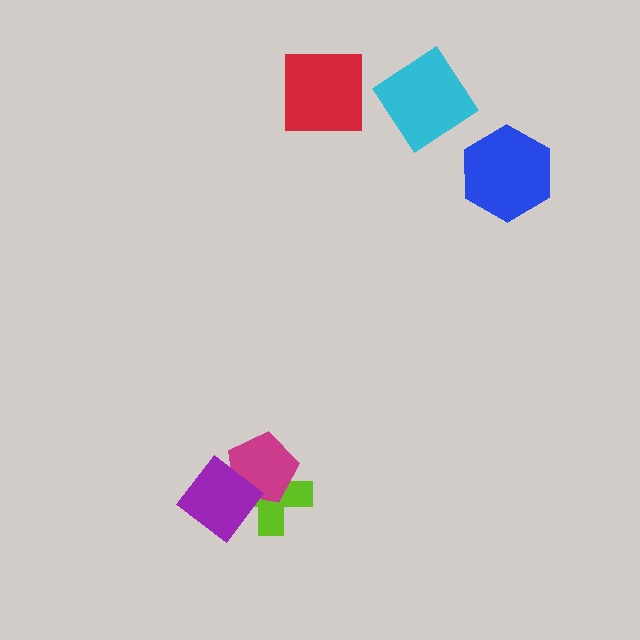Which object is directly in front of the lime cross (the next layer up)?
The magenta pentagon is directly in front of the lime cross.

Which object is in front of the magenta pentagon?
The purple diamond is in front of the magenta pentagon.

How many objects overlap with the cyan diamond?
0 objects overlap with the cyan diamond.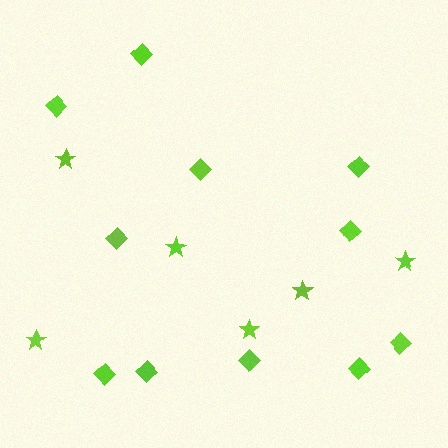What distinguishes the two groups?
There are 2 groups: one group of diamonds (11) and one group of stars (6).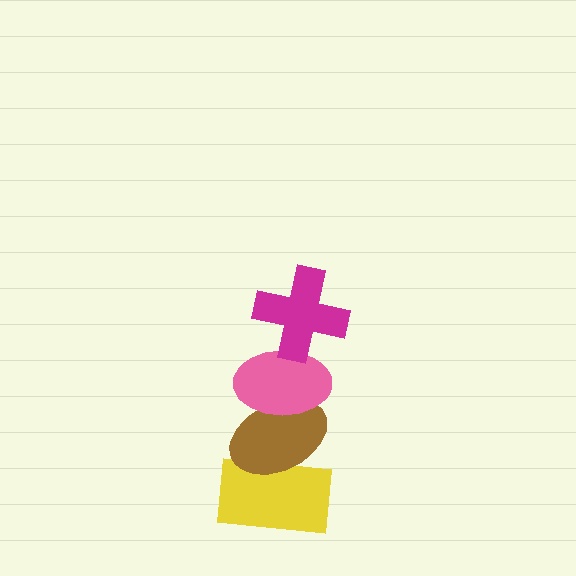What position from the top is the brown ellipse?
The brown ellipse is 3rd from the top.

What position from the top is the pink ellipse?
The pink ellipse is 2nd from the top.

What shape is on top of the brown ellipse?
The pink ellipse is on top of the brown ellipse.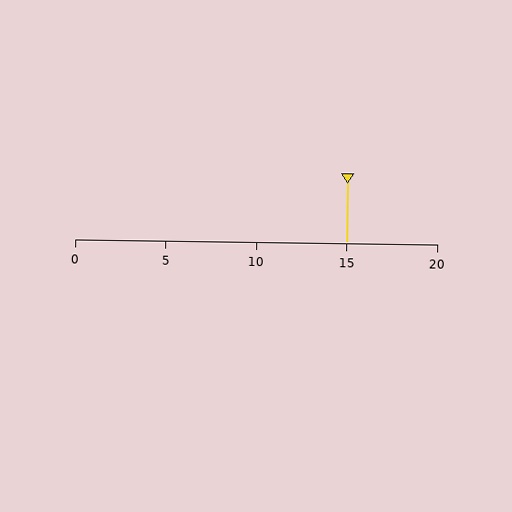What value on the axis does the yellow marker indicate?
The marker indicates approximately 15.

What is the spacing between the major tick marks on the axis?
The major ticks are spaced 5 apart.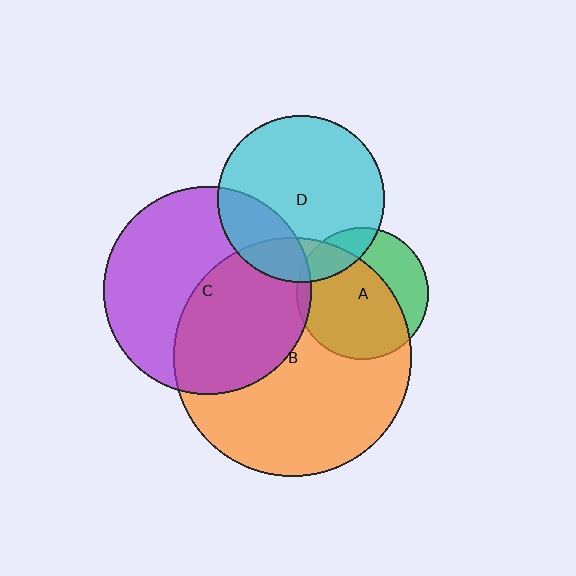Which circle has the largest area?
Circle B (orange).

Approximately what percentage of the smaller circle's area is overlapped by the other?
Approximately 70%.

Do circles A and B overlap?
Yes.